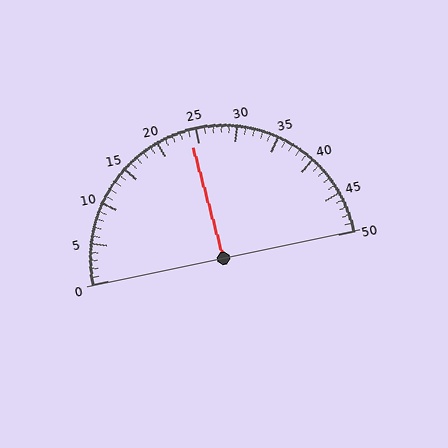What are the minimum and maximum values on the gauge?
The gauge ranges from 0 to 50.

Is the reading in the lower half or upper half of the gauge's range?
The reading is in the lower half of the range (0 to 50).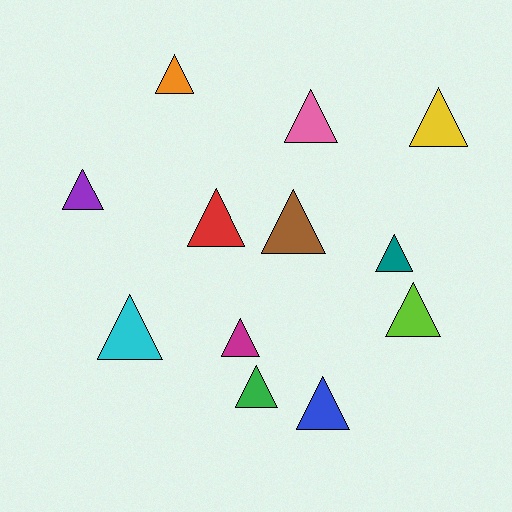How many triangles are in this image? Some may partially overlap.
There are 12 triangles.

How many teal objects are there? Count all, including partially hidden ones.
There is 1 teal object.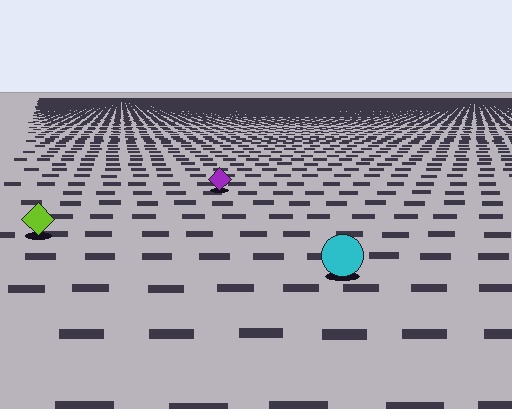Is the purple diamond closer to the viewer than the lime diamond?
No. The lime diamond is closer — you can tell from the texture gradient: the ground texture is coarser near it.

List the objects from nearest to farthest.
From nearest to farthest: the cyan circle, the lime diamond, the purple diamond.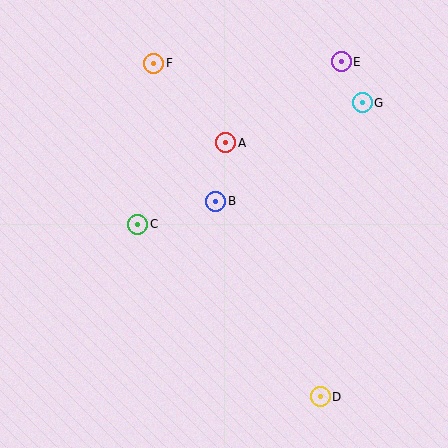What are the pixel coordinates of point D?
Point D is at (321, 396).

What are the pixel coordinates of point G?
Point G is at (362, 102).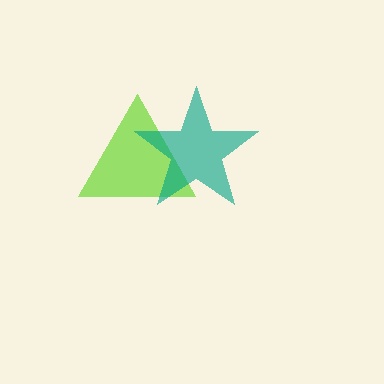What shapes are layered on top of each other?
The layered shapes are: a lime triangle, a teal star.